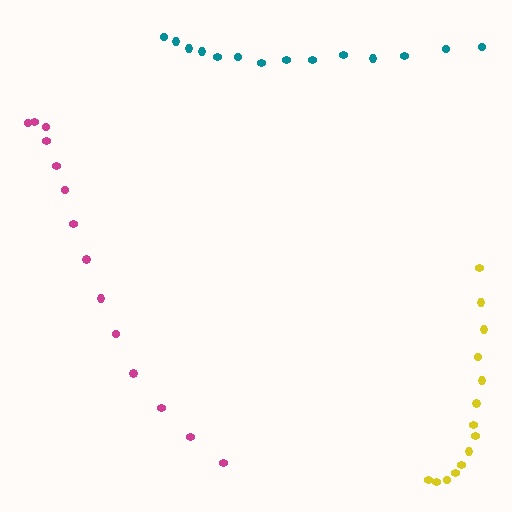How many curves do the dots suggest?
There are 3 distinct paths.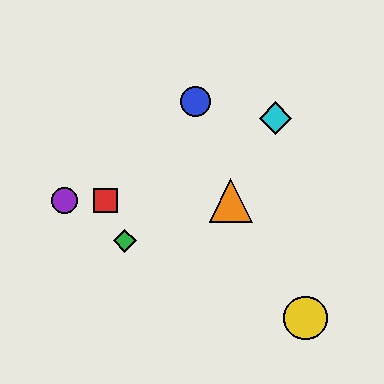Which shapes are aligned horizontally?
The red square, the purple circle, the orange triangle are aligned horizontally.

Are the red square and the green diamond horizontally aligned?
No, the red square is at y≈200 and the green diamond is at y≈241.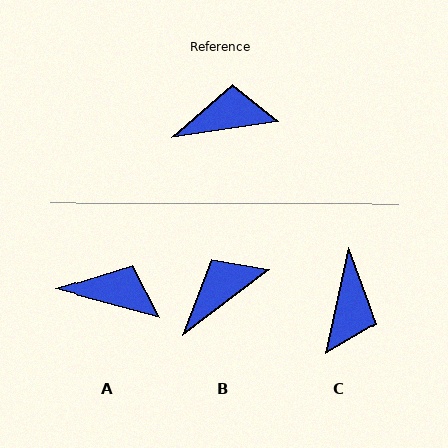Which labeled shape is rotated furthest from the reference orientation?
C, about 111 degrees away.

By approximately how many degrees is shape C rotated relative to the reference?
Approximately 111 degrees clockwise.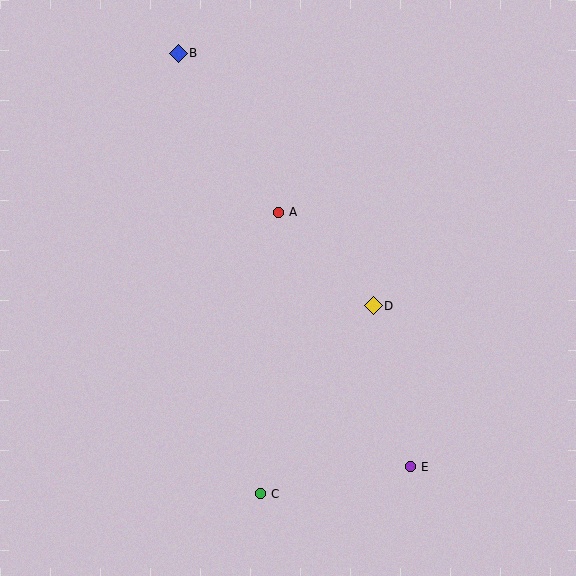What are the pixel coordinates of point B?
Point B is at (178, 53).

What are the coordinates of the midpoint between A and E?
The midpoint between A and E is at (344, 340).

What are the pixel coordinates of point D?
Point D is at (373, 306).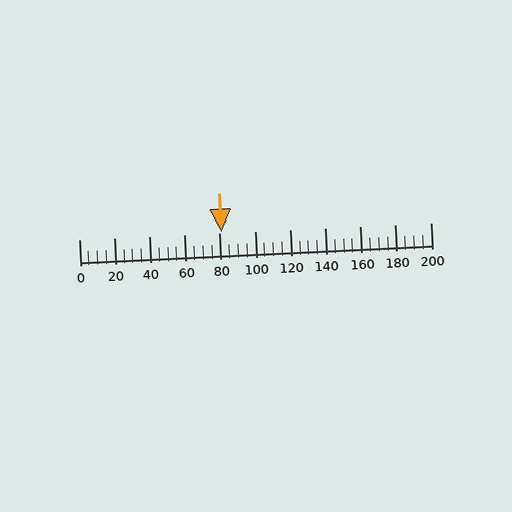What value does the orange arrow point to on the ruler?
The orange arrow points to approximately 81.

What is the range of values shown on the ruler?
The ruler shows values from 0 to 200.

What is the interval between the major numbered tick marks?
The major tick marks are spaced 20 units apart.